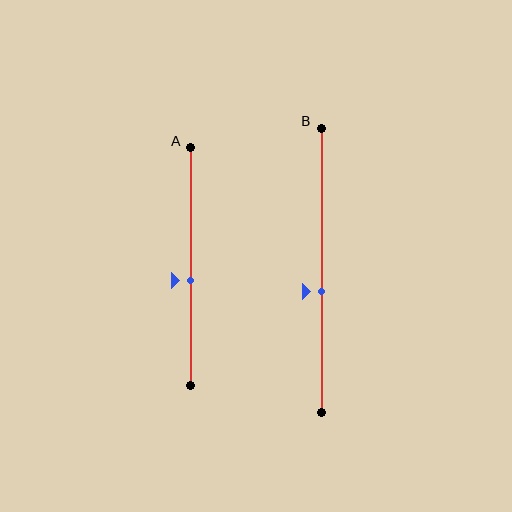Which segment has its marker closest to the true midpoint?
Segment A has its marker closest to the true midpoint.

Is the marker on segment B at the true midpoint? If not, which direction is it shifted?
No, the marker on segment B is shifted downward by about 7% of the segment length.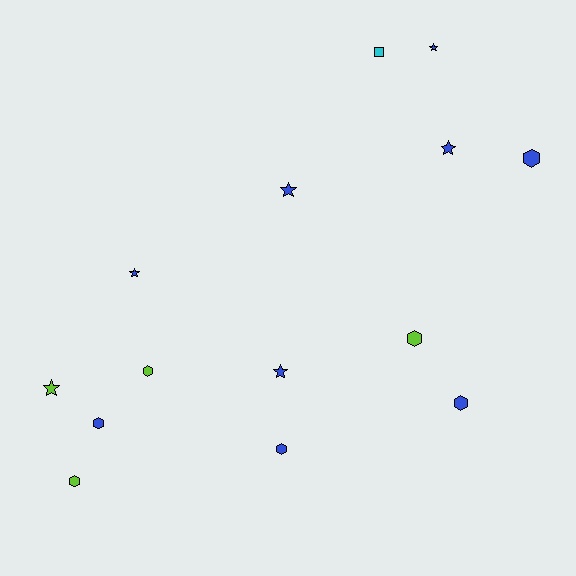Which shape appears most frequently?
Hexagon, with 7 objects.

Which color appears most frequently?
Blue, with 9 objects.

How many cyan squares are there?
There is 1 cyan square.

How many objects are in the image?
There are 14 objects.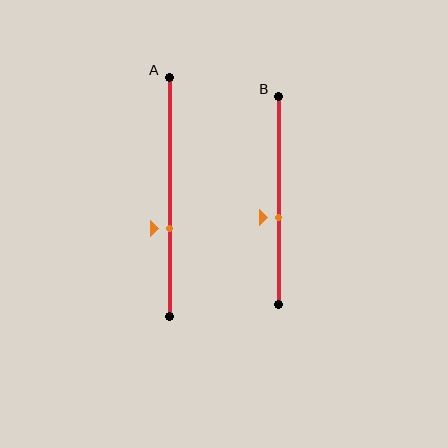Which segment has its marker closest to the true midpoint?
Segment B has its marker closest to the true midpoint.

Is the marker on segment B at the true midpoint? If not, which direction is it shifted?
No, the marker on segment B is shifted downward by about 8% of the segment length.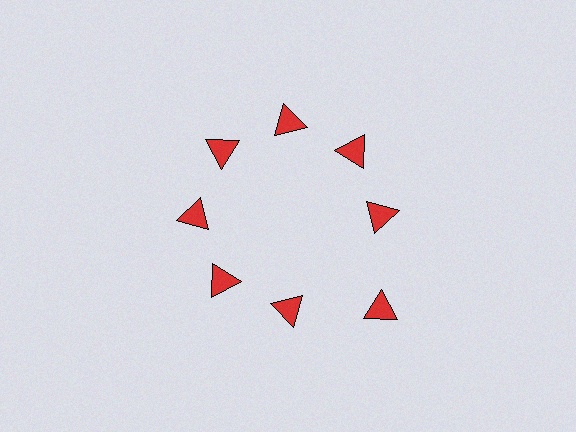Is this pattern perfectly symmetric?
No. The 8 red triangles are arranged in a ring, but one element near the 4 o'clock position is pushed outward from the center, breaking the 8-fold rotational symmetry.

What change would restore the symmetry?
The symmetry would be restored by moving it inward, back onto the ring so that all 8 triangles sit at equal angles and equal distance from the center.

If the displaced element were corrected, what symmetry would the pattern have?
It would have 8-fold rotational symmetry — the pattern would map onto itself every 45 degrees.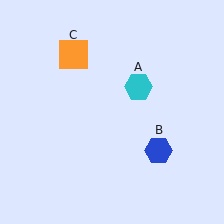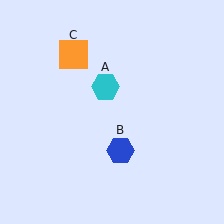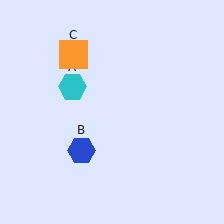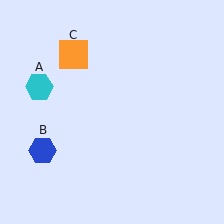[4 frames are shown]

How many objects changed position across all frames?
2 objects changed position: cyan hexagon (object A), blue hexagon (object B).